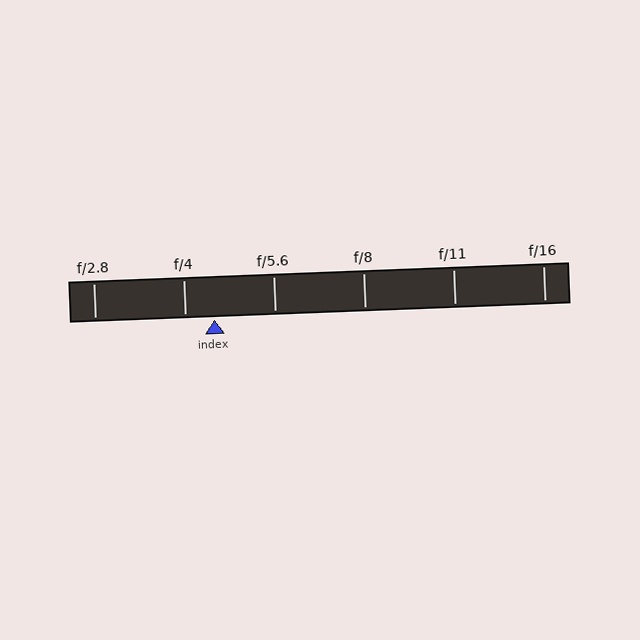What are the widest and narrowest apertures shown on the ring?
The widest aperture shown is f/2.8 and the narrowest is f/16.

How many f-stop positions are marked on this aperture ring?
There are 6 f-stop positions marked.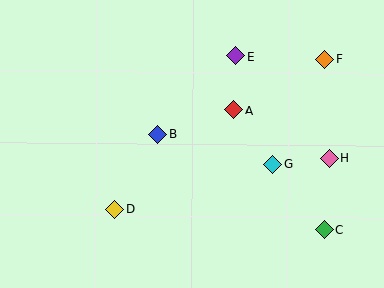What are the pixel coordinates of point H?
Point H is at (329, 159).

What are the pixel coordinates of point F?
Point F is at (324, 59).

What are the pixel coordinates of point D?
Point D is at (115, 209).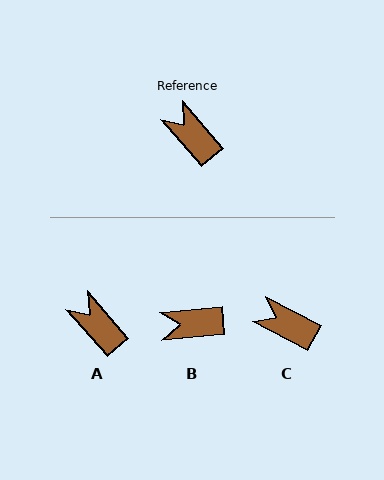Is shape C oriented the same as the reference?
No, it is off by about 21 degrees.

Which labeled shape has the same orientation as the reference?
A.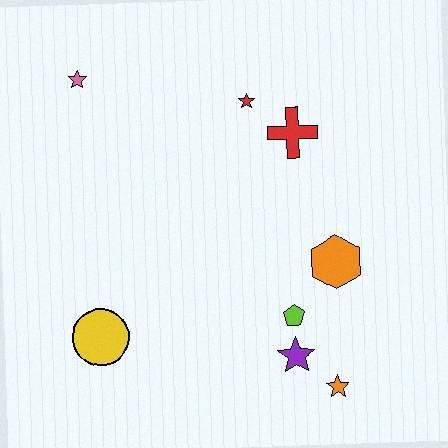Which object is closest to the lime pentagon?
The purple star is closest to the lime pentagon.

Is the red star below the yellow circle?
No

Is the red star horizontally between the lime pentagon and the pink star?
Yes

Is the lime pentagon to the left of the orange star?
Yes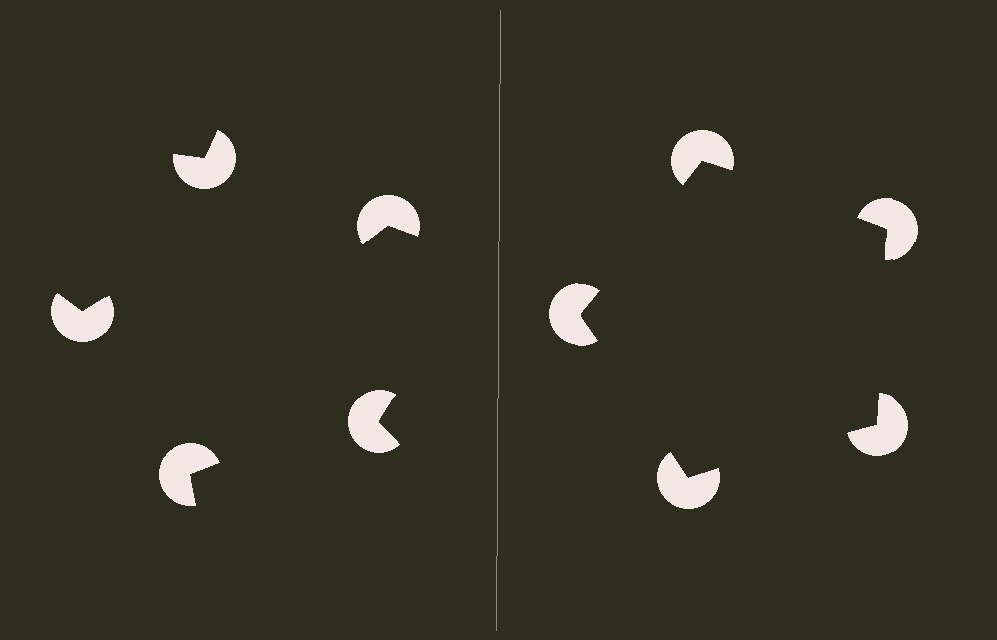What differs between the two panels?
The pac-man discs are positioned identically on both sides; only the wedge orientations differ. On the right they align to a pentagon; on the left they are misaligned.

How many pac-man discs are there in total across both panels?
10 — 5 on each side.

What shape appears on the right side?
An illusory pentagon.